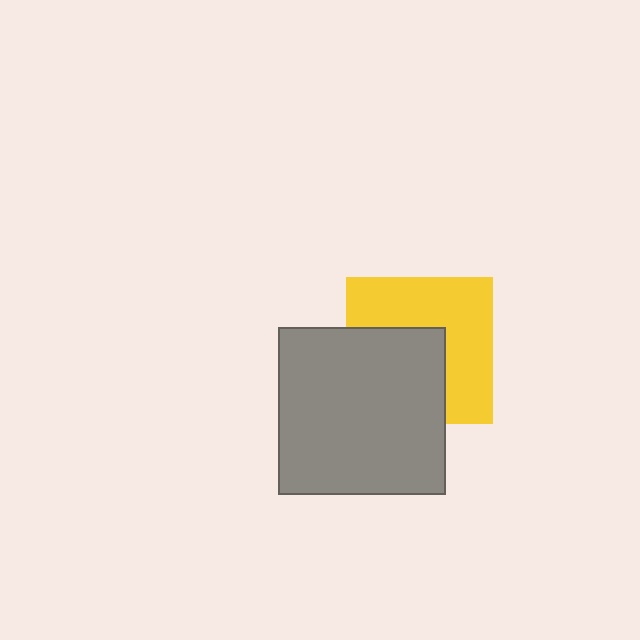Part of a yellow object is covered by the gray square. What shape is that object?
It is a square.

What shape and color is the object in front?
The object in front is a gray square.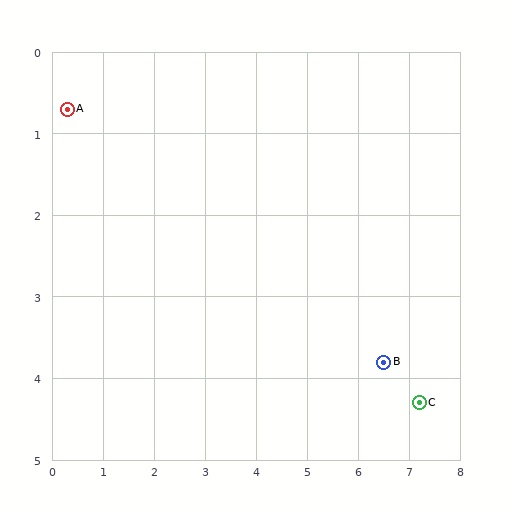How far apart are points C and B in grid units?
Points C and B are about 0.9 grid units apart.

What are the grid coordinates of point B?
Point B is at approximately (6.5, 3.8).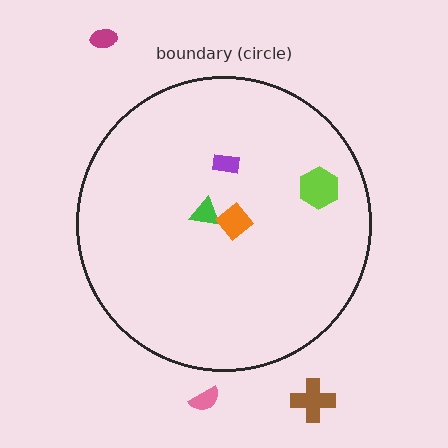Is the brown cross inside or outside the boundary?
Outside.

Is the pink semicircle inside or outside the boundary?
Outside.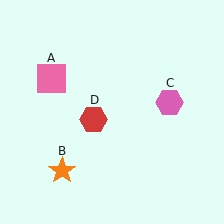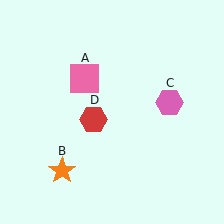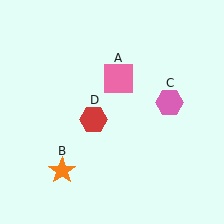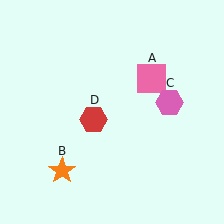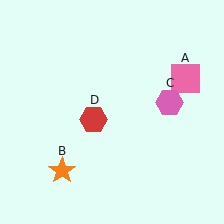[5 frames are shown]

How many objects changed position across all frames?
1 object changed position: pink square (object A).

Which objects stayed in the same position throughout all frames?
Orange star (object B) and pink hexagon (object C) and red hexagon (object D) remained stationary.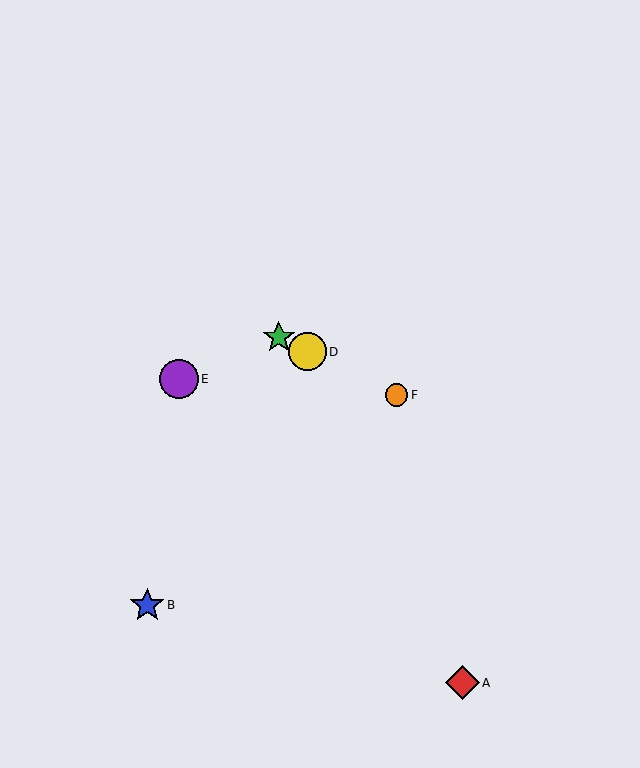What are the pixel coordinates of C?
Object C is at (279, 338).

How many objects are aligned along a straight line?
3 objects (C, D, F) are aligned along a straight line.